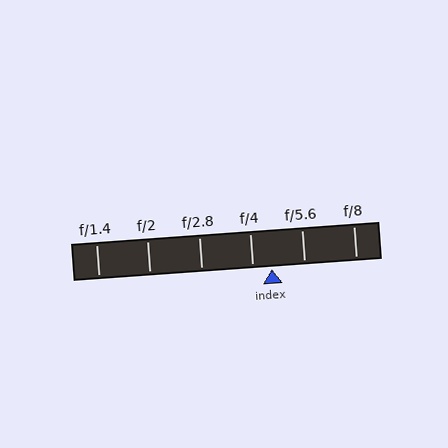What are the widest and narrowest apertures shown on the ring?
The widest aperture shown is f/1.4 and the narrowest is f/8.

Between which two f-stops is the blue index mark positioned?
The index mark is between f/4 and f/5.6.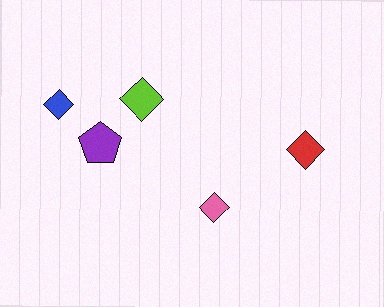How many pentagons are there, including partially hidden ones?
There is 1 pentagon.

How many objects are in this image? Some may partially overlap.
There are 5 objects.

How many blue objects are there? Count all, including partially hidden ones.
There is 1 blue object.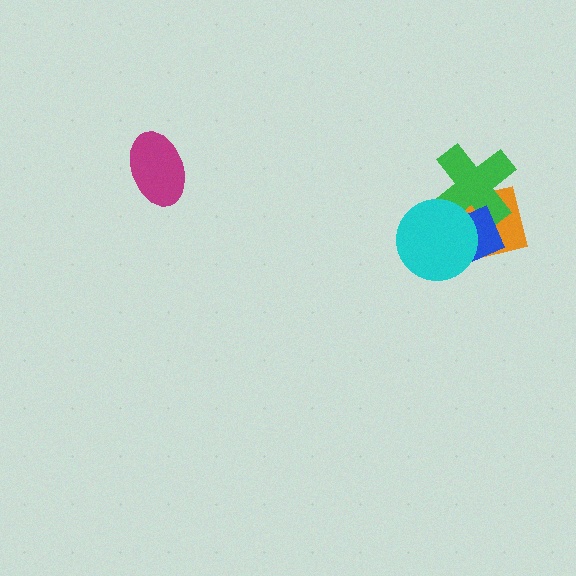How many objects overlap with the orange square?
3 objects overlap with the orange square.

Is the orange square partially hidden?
Yes, it is partially covered by another shape.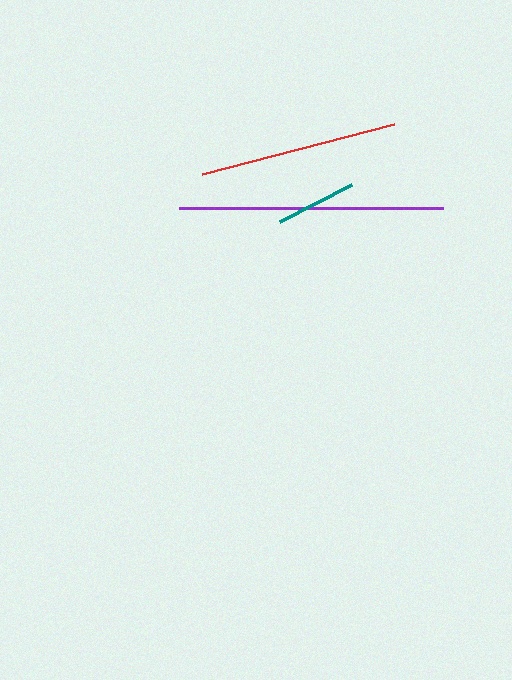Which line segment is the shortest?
The teal line is the shortest at approximately 81 pixels.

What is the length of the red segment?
The red segment is approximately 198 pixels long.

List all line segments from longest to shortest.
From longest to shortest: purple, red, teal.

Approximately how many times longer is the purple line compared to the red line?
The purple line is approximately 1.3 times the length of the red line.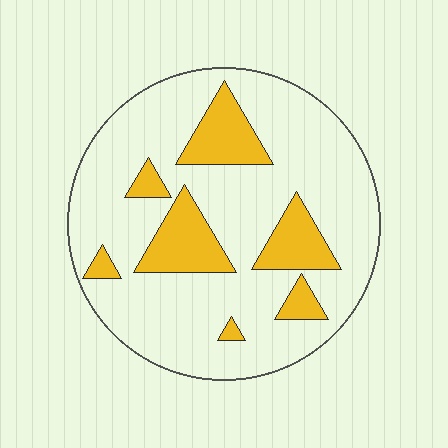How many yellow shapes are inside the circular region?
7.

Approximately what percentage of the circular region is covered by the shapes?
Approximately 20%.